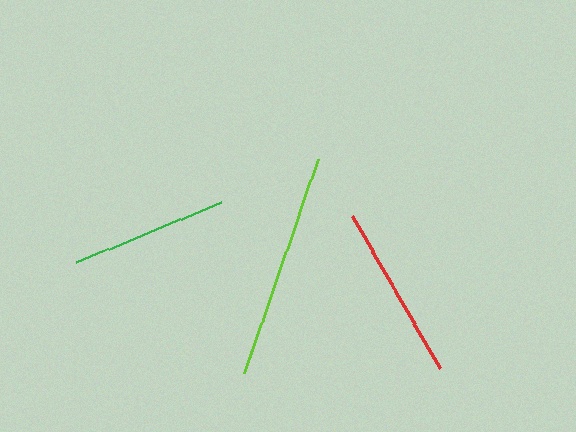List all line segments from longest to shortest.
From longest to shortest: lime, red, green.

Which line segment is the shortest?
The green line is the shortest at approximately 156 pixels.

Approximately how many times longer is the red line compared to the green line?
The red line is approximately 1.1 times the length of the green line.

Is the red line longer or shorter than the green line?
The red line is longer than the green line.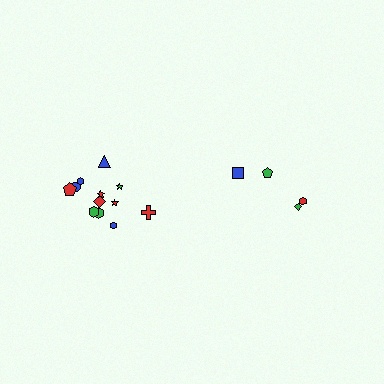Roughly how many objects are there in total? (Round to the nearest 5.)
Roughly 15 objects in total.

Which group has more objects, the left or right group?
The left group.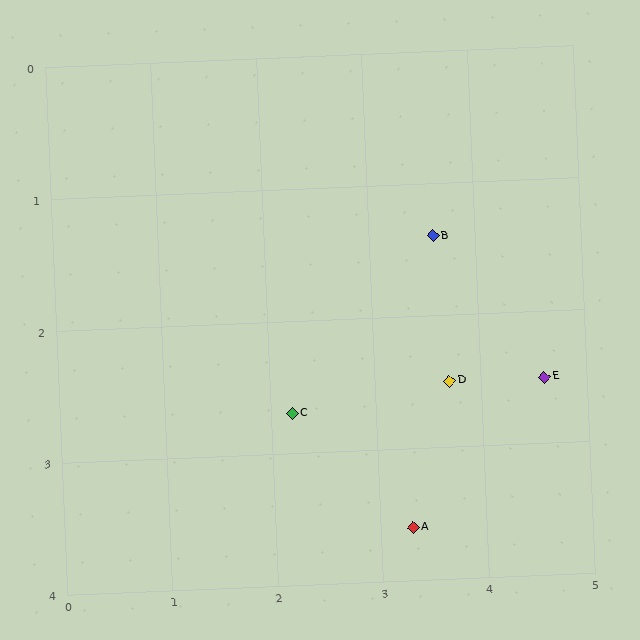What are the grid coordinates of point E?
Point E is at approximately (4.6, 2.5).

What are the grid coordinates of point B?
Point B is at approximately (3.6, 1.4).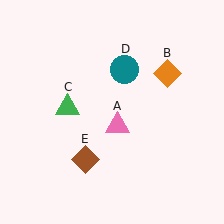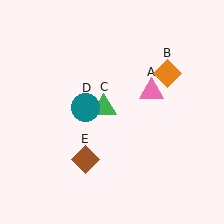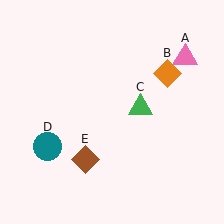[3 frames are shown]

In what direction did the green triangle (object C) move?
The green triangle (object C) moved right.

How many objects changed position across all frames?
3 objects changed position: pink triangle (object A), green triangle (object C), teal circle (object D).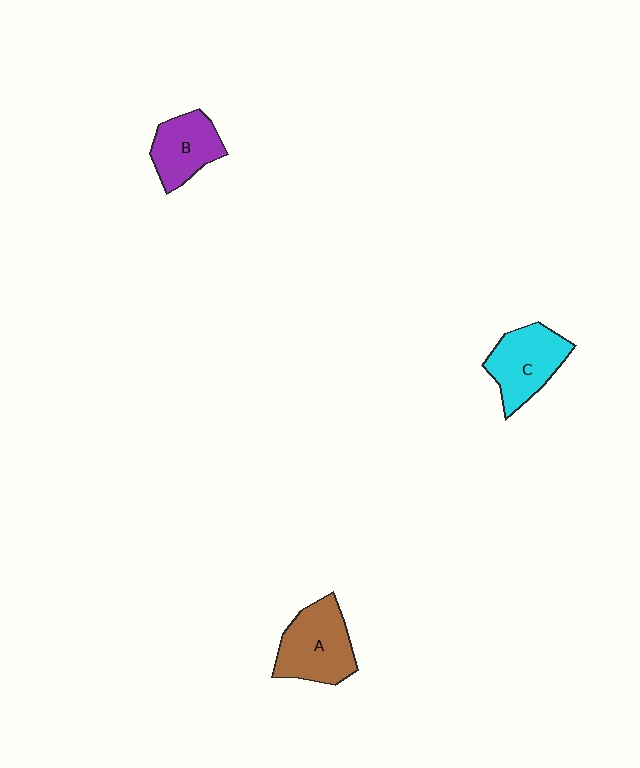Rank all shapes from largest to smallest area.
From largest to smallest: A (brown), C (cyan), B (purple).